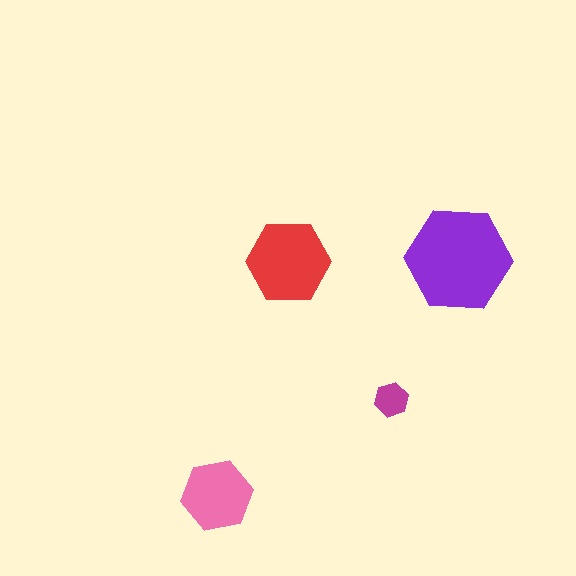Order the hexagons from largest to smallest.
the purple one, the red one, the pink one, the magenta one.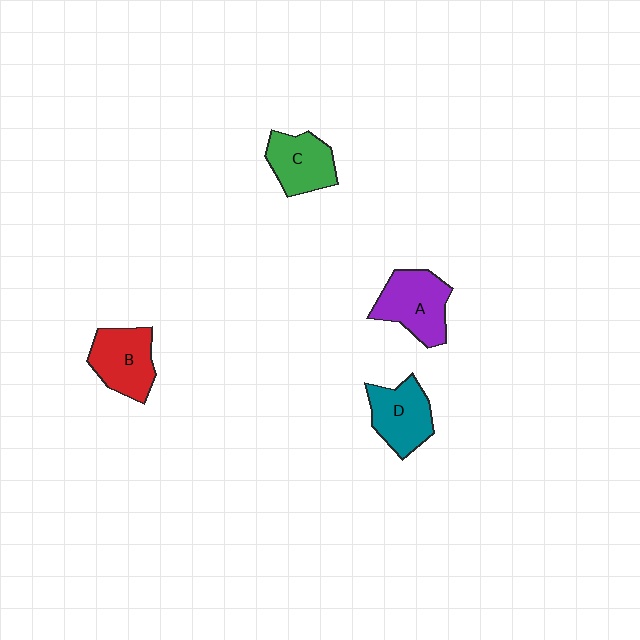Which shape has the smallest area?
Shape C (green).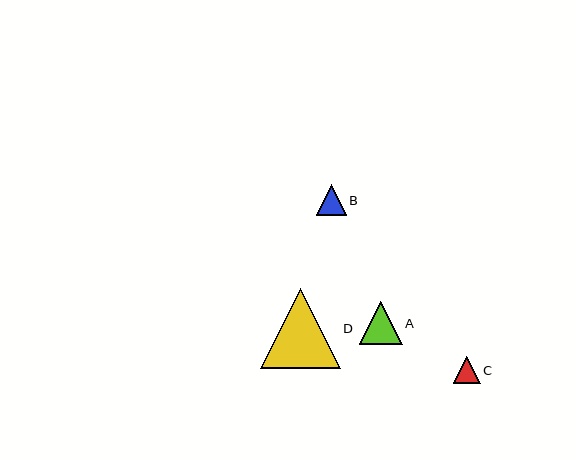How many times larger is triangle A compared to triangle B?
Triangle A is approximately 1.4 times the size of triangle B.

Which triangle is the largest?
Triangle D is the largest with a size of approximately 80 pixels.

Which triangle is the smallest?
Triangle C is the smallest with a size of approximately 27 pixels.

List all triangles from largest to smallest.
From largest to smallest: D, A, B, C.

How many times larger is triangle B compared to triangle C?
Triangle B is approximately 1.1 times the size of triangle C.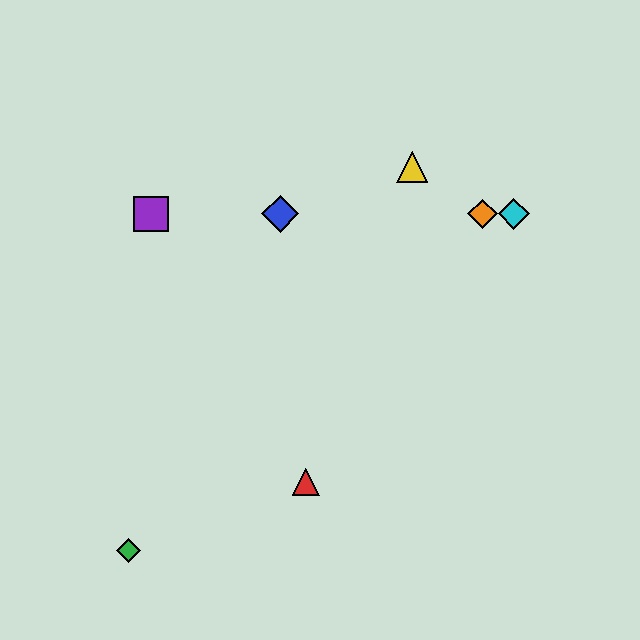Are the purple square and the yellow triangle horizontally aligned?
No, the purple square is at y≈214 and the yellow triangle is at y≈167.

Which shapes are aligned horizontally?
The blue diamond, the purple square, the orange diamond, the cyan diamond are aligned horizontally.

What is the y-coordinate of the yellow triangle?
The yellow triangle is at y≈167.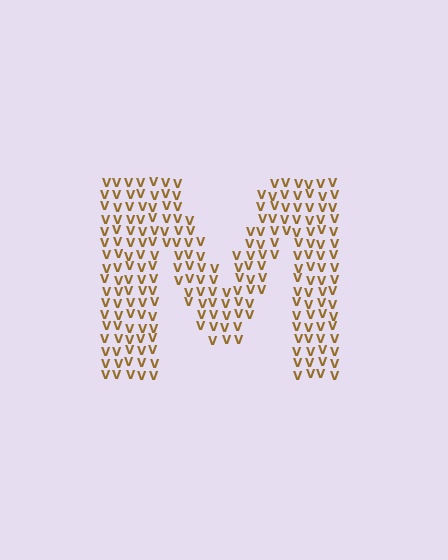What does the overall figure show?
The overall figure shows the letter M.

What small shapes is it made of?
It is made of small letter V's.